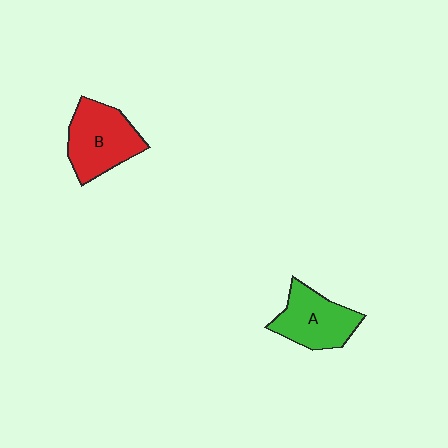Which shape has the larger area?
Shape B (red).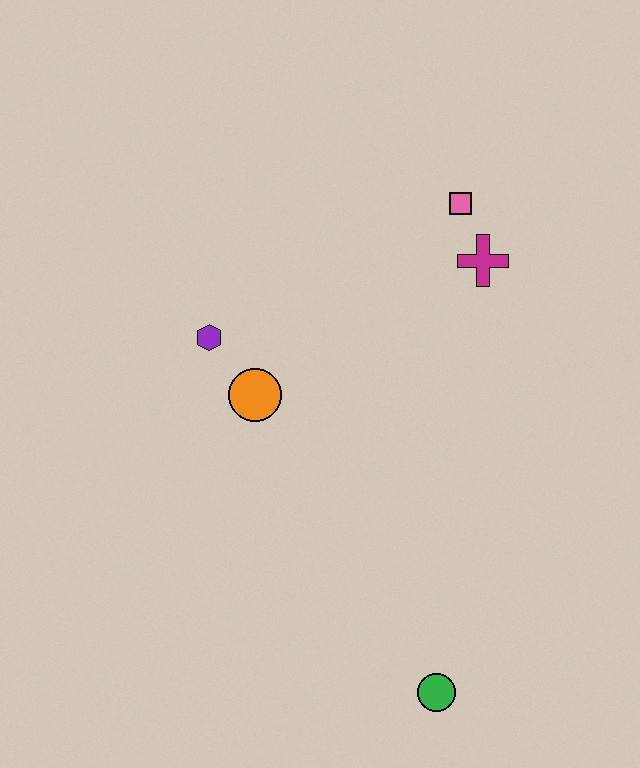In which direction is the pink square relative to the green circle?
The pink square is above the green circle.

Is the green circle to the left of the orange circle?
No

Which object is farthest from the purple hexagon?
The green circle is farthest from the purple hexagon.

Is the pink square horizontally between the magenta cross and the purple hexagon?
Yes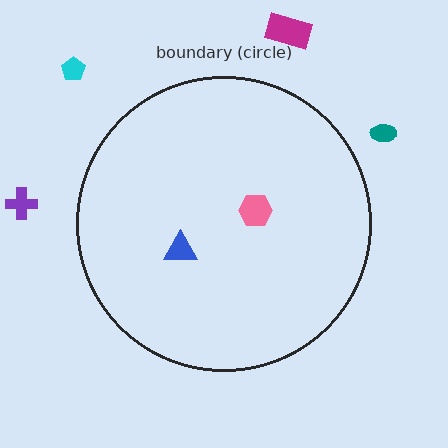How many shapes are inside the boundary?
2 inside, 4 outside.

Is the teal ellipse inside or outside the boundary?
Outside.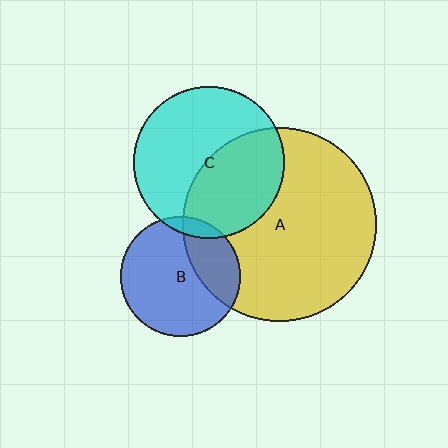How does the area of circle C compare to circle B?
Approximately 1.6 times.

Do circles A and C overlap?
Yes.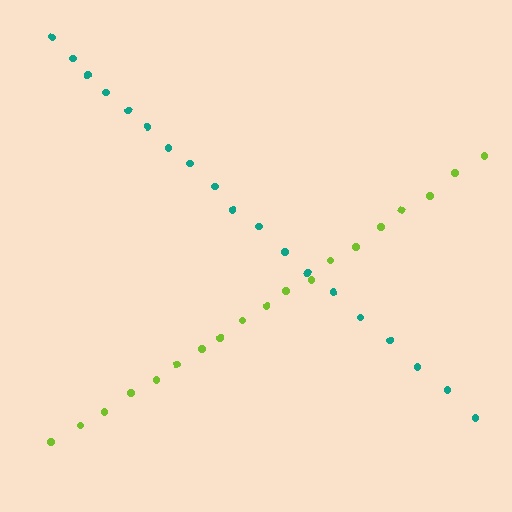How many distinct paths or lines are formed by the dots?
There are 2 distinct paths.